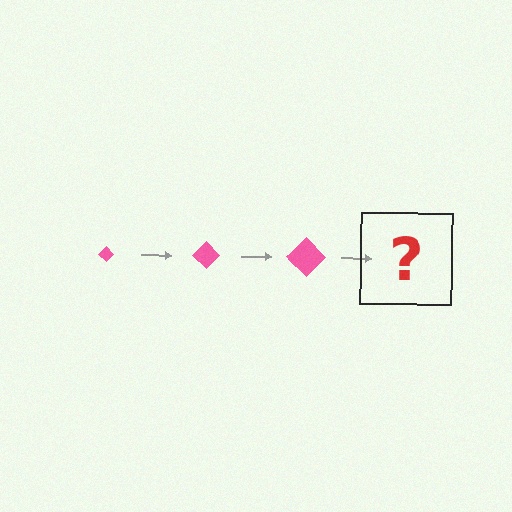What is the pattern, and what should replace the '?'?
The pattern is that the diamond gets progressively larger each step. The '?' should be a pink diamond, larger than the previous one.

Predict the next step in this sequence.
The next step is a pink diamond, larger than the previous one.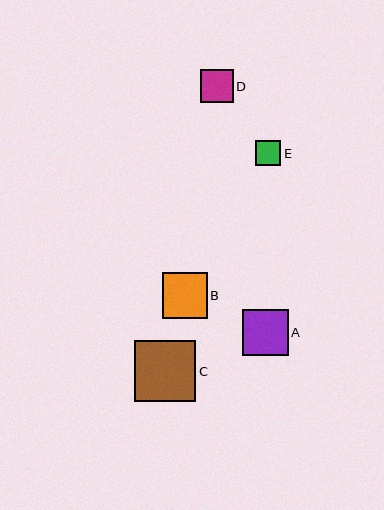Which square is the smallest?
Square E is the smallest with a size of approximately 25 pixels.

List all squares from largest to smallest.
From largest to smallest: C, A, B, D, E.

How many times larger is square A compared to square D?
Square A is approximately 1.4 times the size of square D.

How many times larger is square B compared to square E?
Square B is approximately 1.8 times the size of square E.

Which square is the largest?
Square C is the largest with a size of approximately 61 pixels.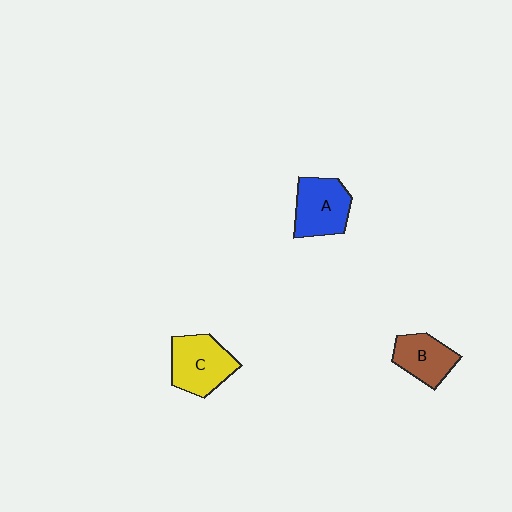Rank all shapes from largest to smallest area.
From largest to smallest: C (yellow), A (blue), B (brown).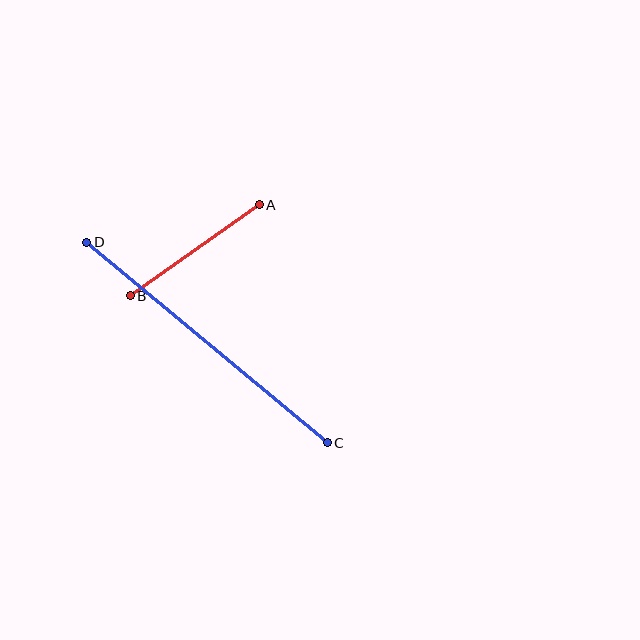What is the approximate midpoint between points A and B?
The midpoint is at approximately (195, 250) pixels.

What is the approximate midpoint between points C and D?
The midpoint is at approximately (207, 342) pixels.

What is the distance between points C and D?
The distance is approximately 313 pixels.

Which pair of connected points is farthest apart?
Points C and D are farthest apart.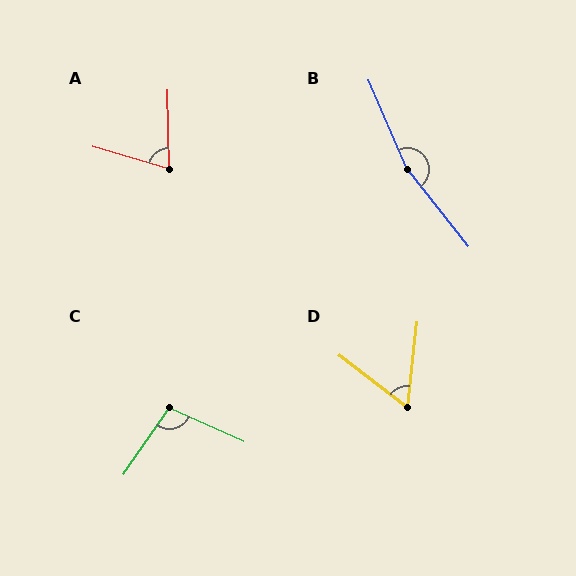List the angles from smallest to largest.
D (59°), A (72°), C (100°), B (165°).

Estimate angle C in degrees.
Approximately 100 degrees.